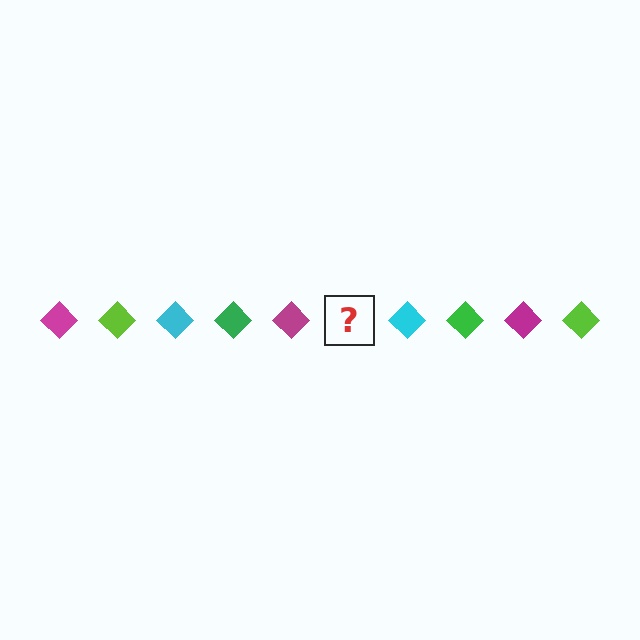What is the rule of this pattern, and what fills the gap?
The rule is that the pattern cycles through magenta, lime, cyan, green diamonds. The gap should be filled with a lime diamond.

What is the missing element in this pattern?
The missing element is a lime diamond.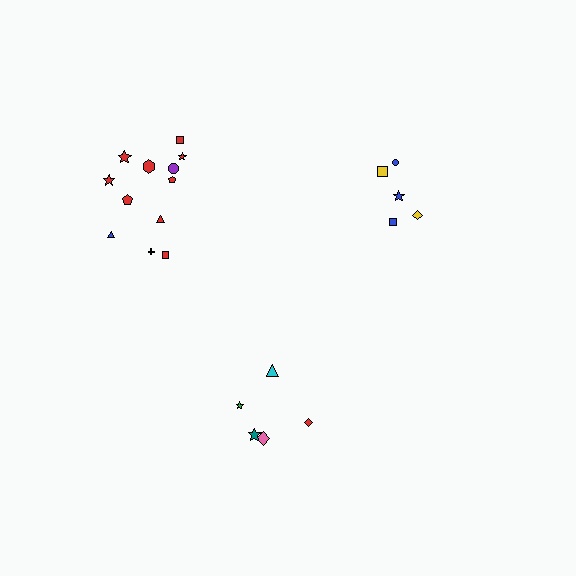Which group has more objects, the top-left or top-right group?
The top-left group.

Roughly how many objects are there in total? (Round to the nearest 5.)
Roughly 20 objects in total.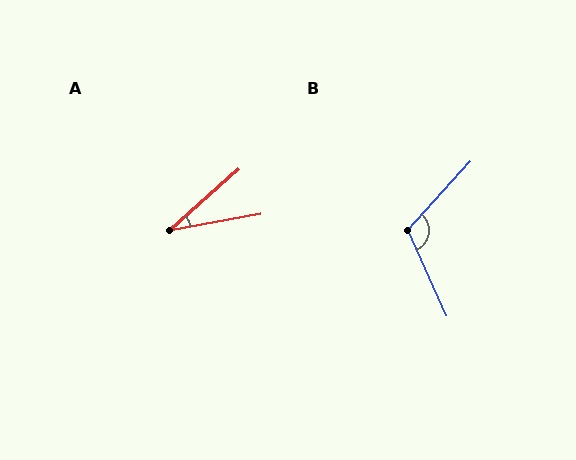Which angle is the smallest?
A, at approximately 31 degrees.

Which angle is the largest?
B, at approximately 113 degrees.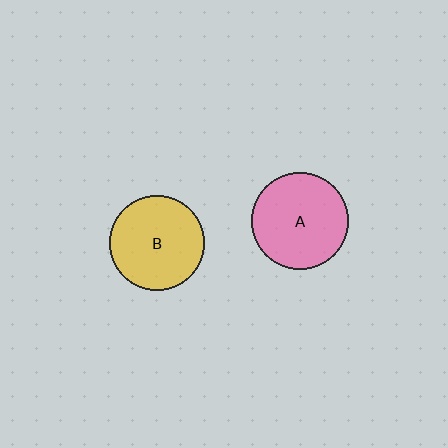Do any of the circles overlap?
No, none of the circles overlap.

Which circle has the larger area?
Circle A (pink).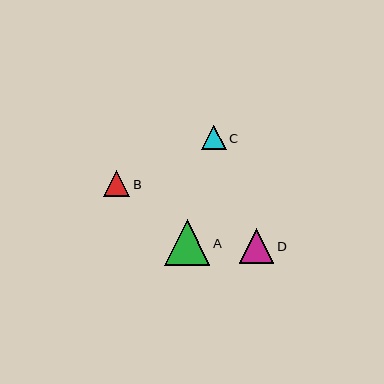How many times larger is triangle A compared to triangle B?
Triangle A is approximately 1.7 times the size of triangle B.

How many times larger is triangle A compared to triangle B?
Triangle A is approximately 1.7 times the size of triangle B.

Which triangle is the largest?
Triangle A is the largest with a size of approximately 46 pixels.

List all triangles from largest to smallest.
From largest to smallest: A, D, B, C.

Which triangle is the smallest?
Triangle C is the smallest with a size of approximately 24 pixels.